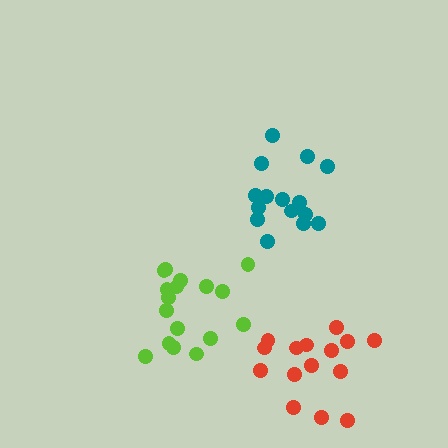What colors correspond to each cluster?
The clusters are colored: lime, teal, red.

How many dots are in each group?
Group 1: 17 dots, Group 2: 15 dots, Group 3: 15 dots (47 total).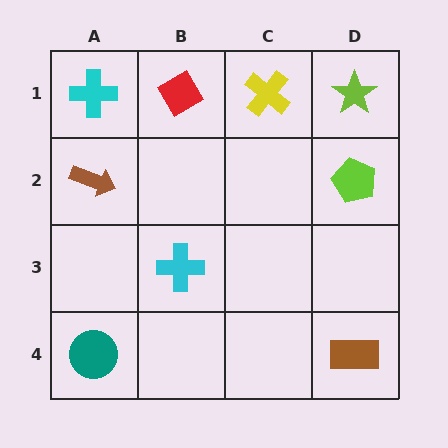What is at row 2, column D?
A lime pentagon.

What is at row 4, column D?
A brown rectangle.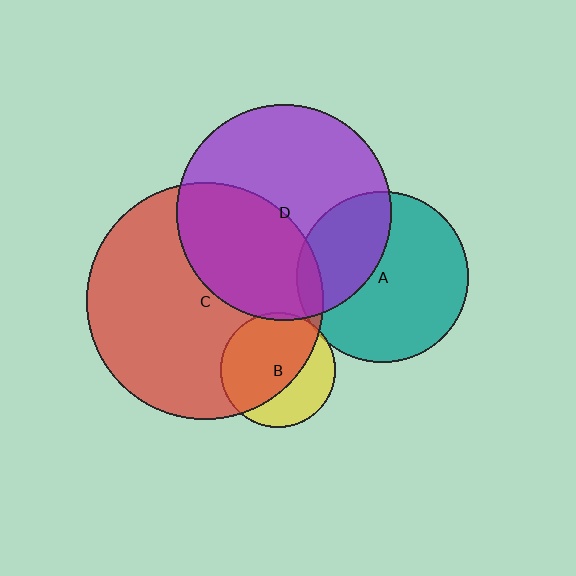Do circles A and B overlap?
Yes.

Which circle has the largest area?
Circle C (red).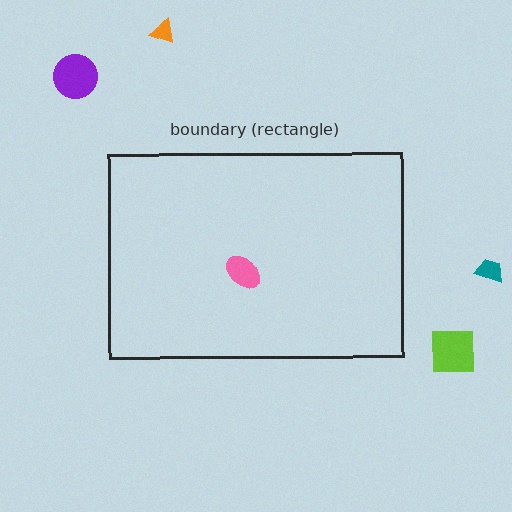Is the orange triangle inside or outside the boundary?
Outside.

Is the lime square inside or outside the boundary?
Outside.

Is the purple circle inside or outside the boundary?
Outside.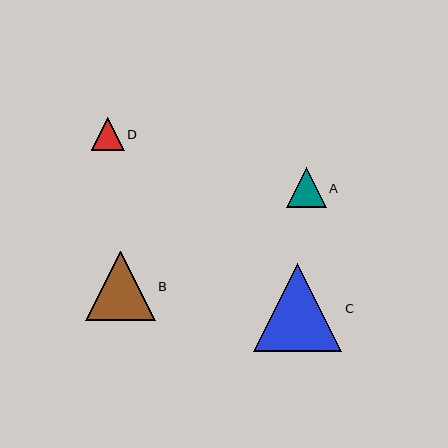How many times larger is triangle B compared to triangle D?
Triangle B is approximately 2.1 times the size of triangle D.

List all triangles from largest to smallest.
From largest to smallest: C, B, A, D.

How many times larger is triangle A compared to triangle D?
Triangle A is approximately 1.2 times the size of triangle D.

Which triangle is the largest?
Triangle C is the largest with a size of approximately 88 pixels.